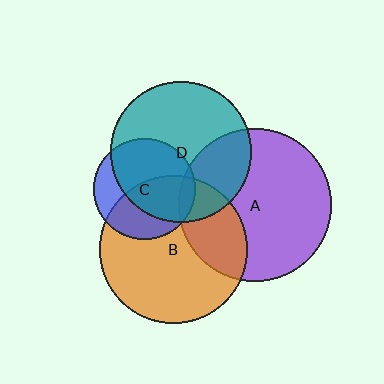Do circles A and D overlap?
Yes.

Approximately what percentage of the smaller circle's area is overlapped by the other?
Approximately 30%.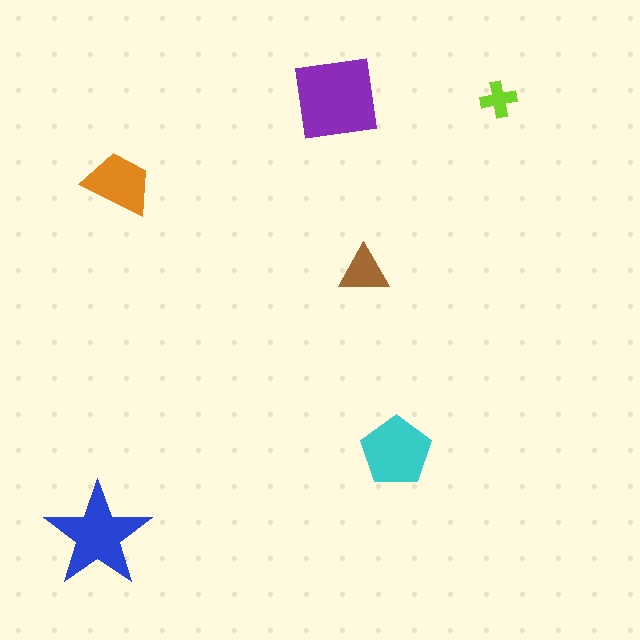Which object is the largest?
The purple square.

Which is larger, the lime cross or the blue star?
The blue star.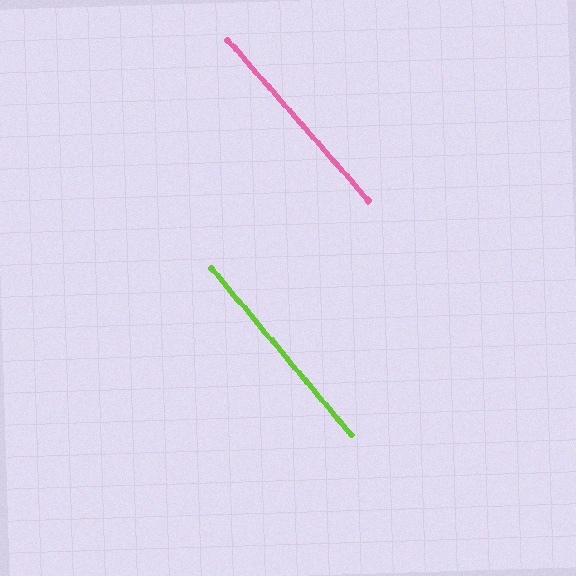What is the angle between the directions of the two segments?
Approximately 1 degree.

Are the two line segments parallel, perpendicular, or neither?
Parallel — their directions differ by only 1.2°.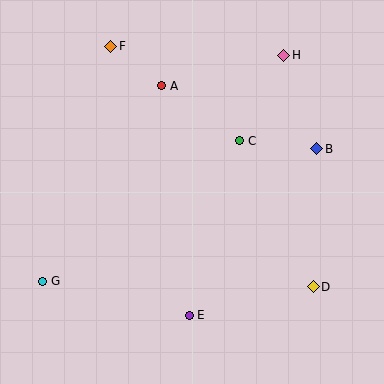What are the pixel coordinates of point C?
Point C is at (240, 141).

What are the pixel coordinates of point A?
Point A is at (162, 86).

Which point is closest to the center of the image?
Point C at (240, 141) is closest to the center.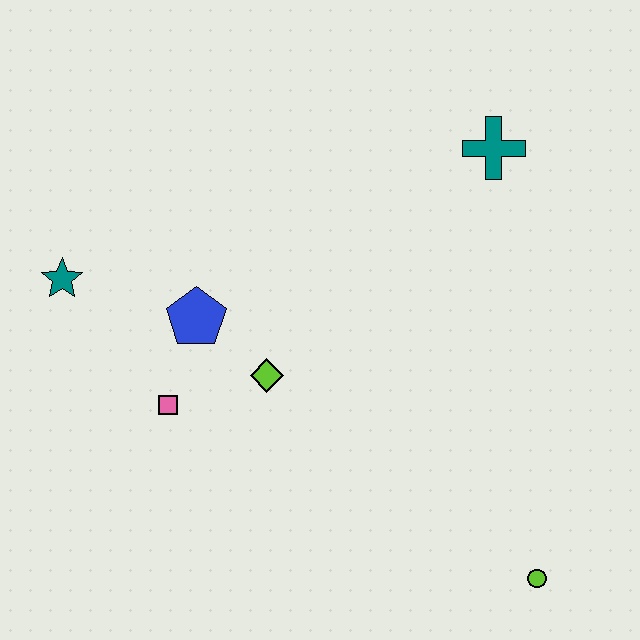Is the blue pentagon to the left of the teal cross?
Yes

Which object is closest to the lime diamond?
The blue pentagon is closest to the lime diamond.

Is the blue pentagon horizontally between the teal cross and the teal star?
Yes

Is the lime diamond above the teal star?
No